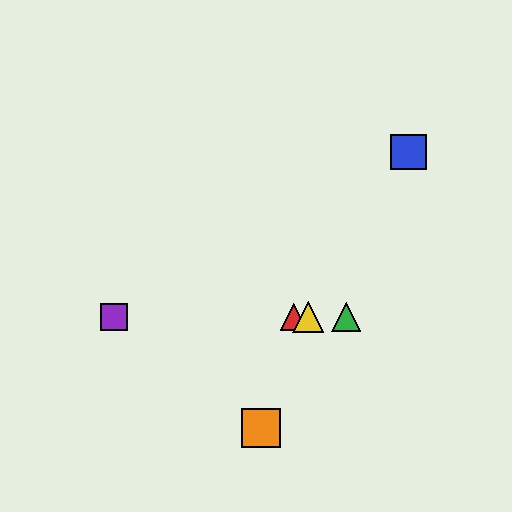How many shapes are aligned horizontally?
4 shapes (the red triangle, the green triangle, the yellow triangle, the purple square) are aligned horizontally.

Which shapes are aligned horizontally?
The red triangle, the green triangle, the yellow triangle, the purple square are aligned horizontally.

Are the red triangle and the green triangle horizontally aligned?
Yes, both are at y≈317.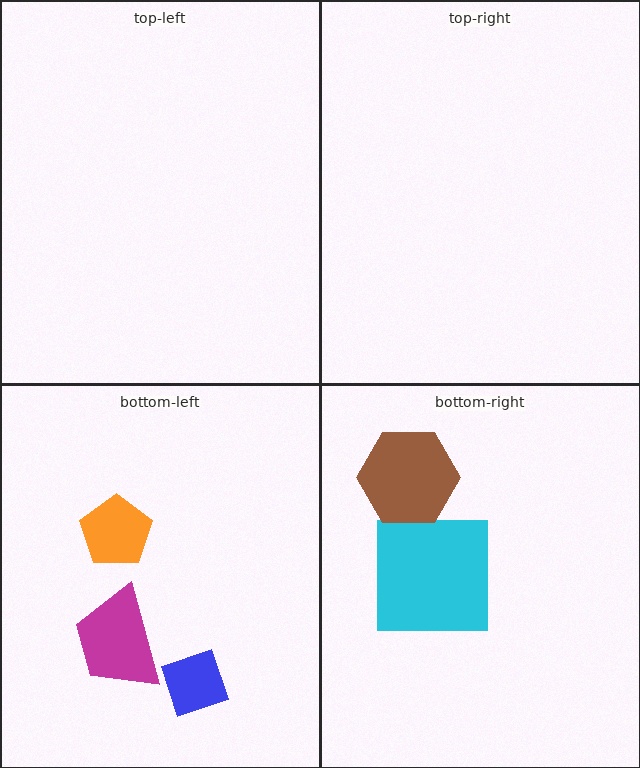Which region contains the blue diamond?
The bottom-left region.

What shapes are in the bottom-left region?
The magenta trapezoid, the blue diamond, the orange pentagon.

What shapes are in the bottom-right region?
The cyan square, the brown hexagon.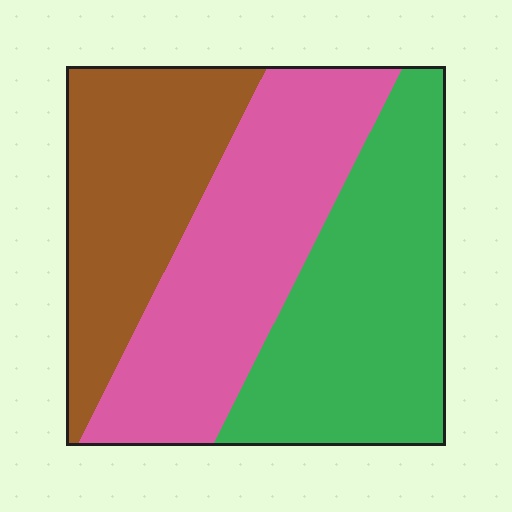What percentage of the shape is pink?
Pink takes up about three eighths (3/8) of the shape.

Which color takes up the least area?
Brown, at roughly 30%.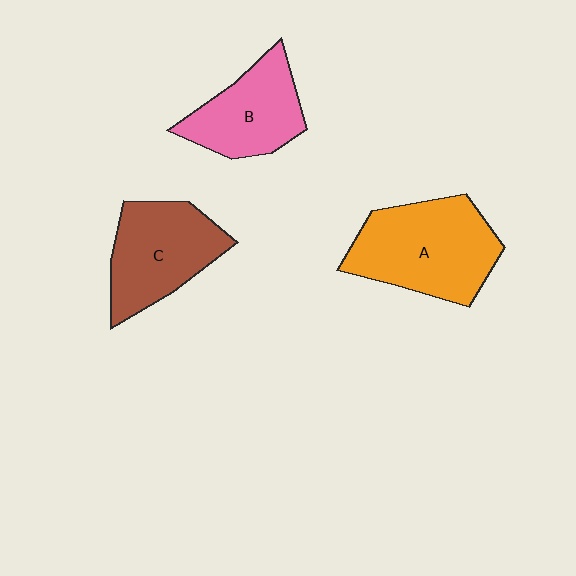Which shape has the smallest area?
Shape B (pink).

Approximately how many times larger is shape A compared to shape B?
Approximately 1.4 times.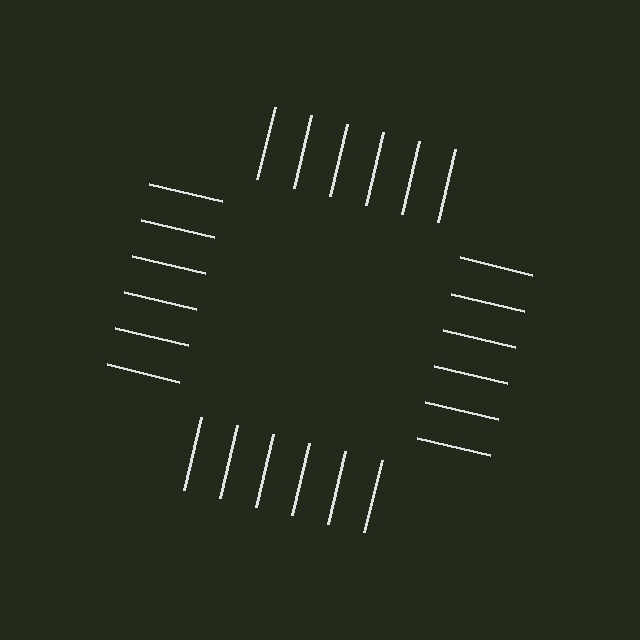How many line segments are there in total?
24 — 6 along each of the 4 edges.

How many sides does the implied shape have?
4 sides — the line-ends trace a square.